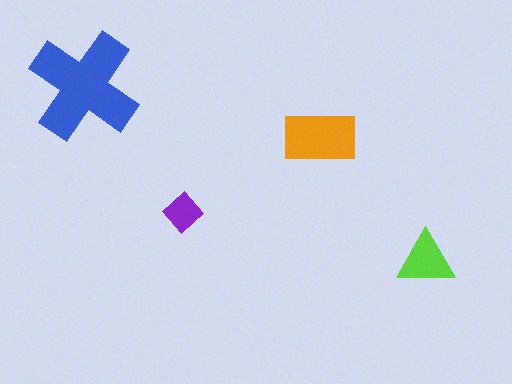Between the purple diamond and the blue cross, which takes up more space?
The blue cross.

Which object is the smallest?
The purple diamond.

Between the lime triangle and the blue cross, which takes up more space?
The blue cross.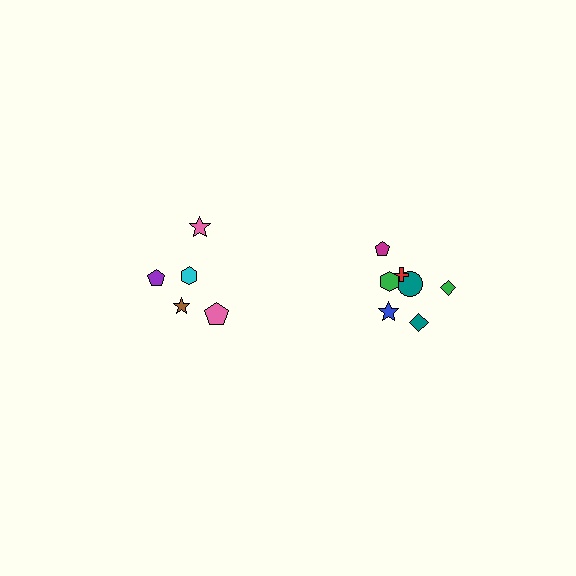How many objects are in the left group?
There are 5 objects.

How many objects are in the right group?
There are 7 objects.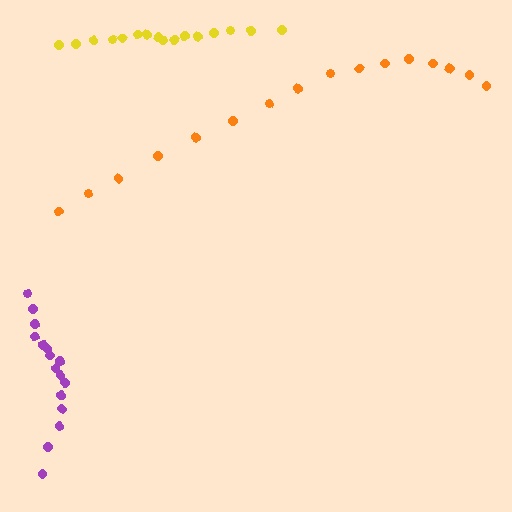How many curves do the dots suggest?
There are 3 distinct paths.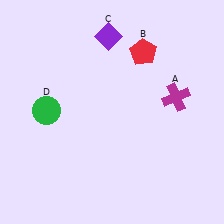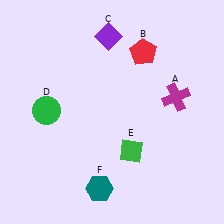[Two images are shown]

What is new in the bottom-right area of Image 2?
A green diamond (E) was added in the bottom-right area of Image 2.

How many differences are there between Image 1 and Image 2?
There are 2 differences between the two images.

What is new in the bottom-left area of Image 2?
A teal hexagon (F) was added in the bottom-left area of Image 2.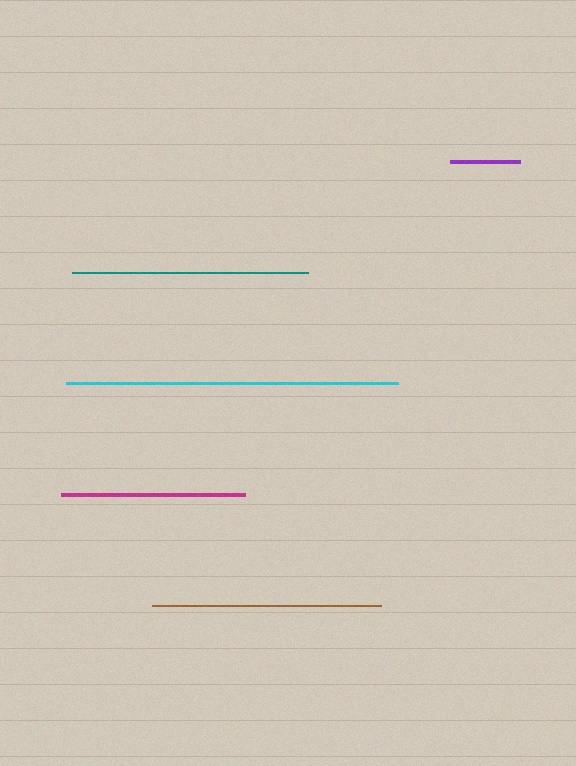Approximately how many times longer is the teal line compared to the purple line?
The teal line is approximately 3.4 times the length of the purple line.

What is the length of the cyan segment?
The cyan segment is approximately 332 pixels long.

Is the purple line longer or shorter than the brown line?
The brown line is longer than the purple line.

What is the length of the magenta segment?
The magenta segment is approximately 184 pixels long.